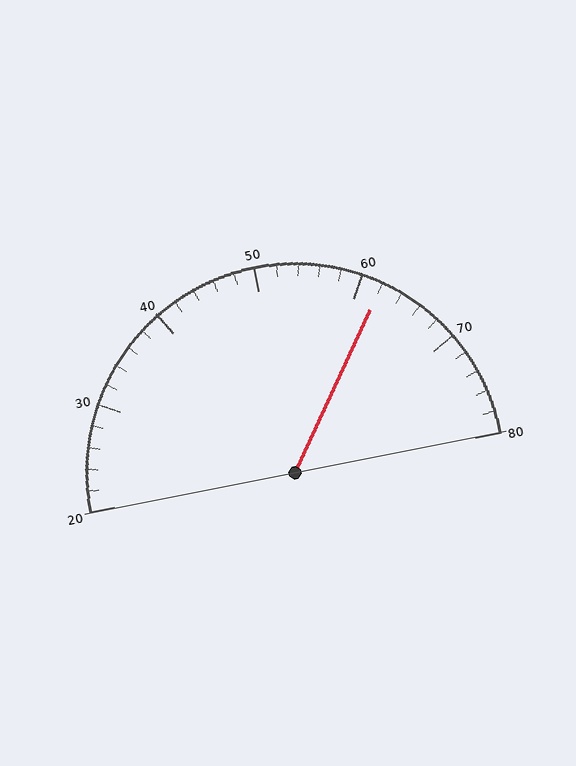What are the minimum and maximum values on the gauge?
The gauge ranges from 20 to 80.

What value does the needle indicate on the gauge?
The needle indicates approximately 62.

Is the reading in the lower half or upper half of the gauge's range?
The reading is in the upper half of the range (20 to 80).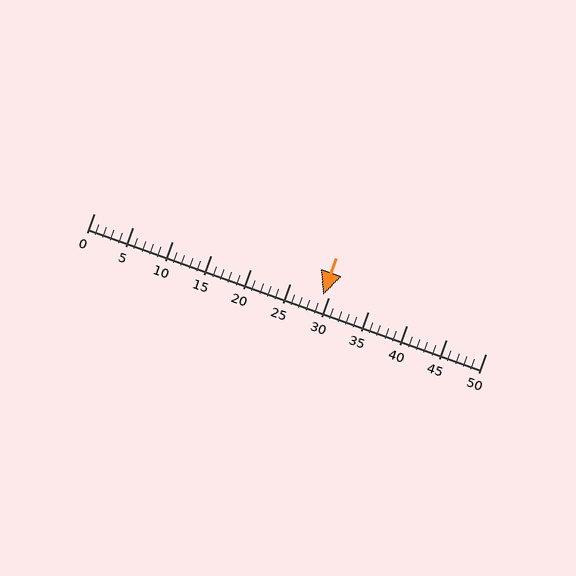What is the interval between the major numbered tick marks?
The major tick marks are spaced 5 units apart.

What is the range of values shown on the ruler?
The ruler shows values from 0 to 50.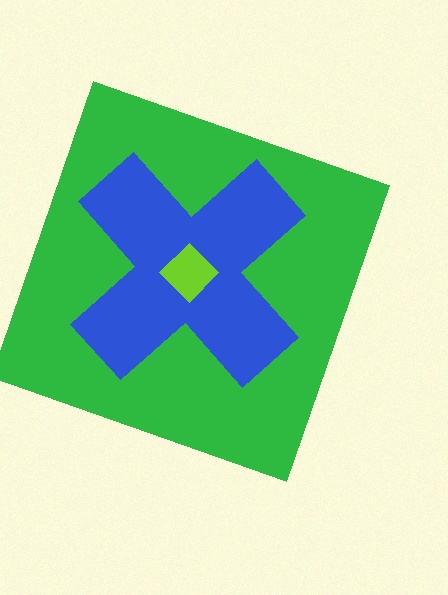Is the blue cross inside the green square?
Yes.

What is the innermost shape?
The lime diamond.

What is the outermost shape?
The green square.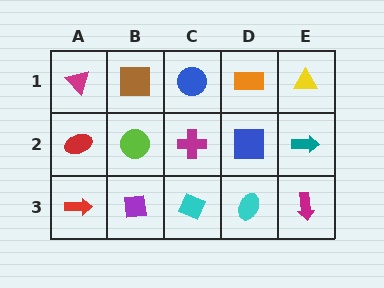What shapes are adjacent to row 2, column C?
A blue circle (row 1, column C), a cyan diamond (row 3, column C), a lime circle (row 2, column B), a blue square (row 2, column D).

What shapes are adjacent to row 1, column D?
A blue square (row 2, column D), a blue circle (row 1, column C), a yellow triangle (row 1, column E).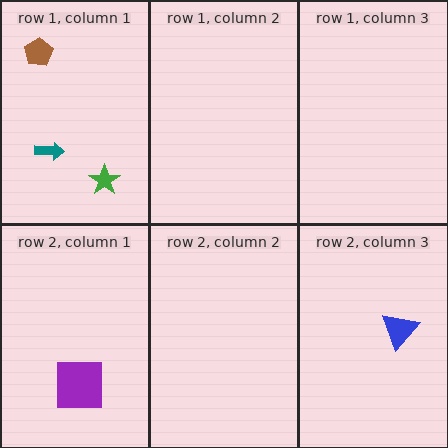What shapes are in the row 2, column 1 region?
The purple square.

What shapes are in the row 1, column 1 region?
The teal arrow, the brown pentagon, the green star.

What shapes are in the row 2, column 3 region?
The blue triangle.